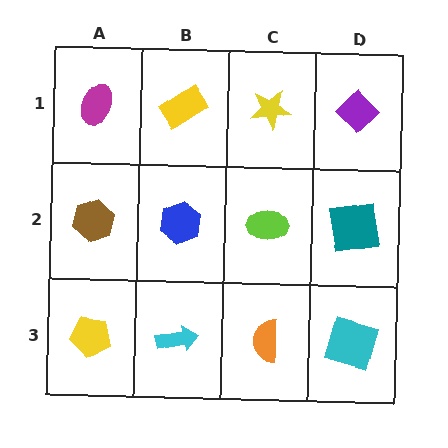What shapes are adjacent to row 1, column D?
A teal square (row 2, column D), a yellow star (row 1, column C).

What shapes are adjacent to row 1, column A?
A brown hexagon (row 2, column A), a yellow rectangle (row 1, column B).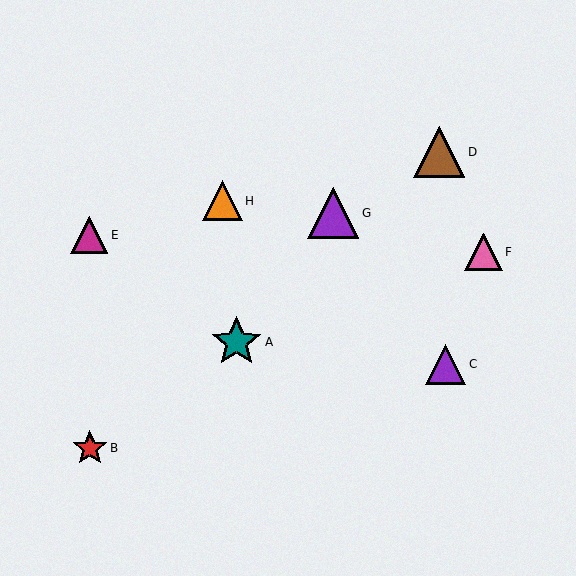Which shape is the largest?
The teal star (labeled A) is the largest.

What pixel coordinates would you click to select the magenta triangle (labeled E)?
Click at (89, 235) to select the magenta triangle E.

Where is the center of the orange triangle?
The center of the orange triangle is at (222, 201).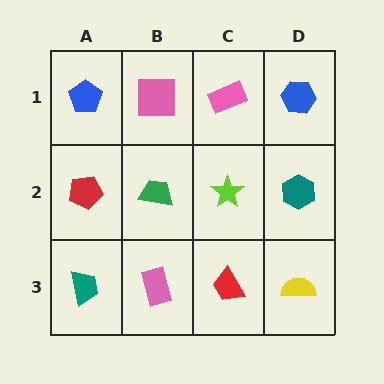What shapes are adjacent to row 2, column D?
A blue hexagon (row 1, column D), a yellow semicircle (row 3, column D), a lime star (row 2, column C).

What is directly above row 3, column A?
A red pentagon.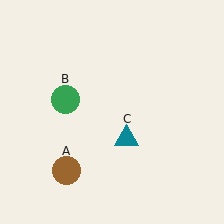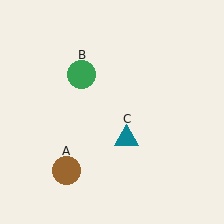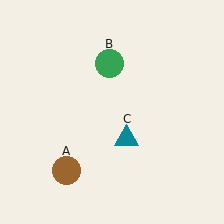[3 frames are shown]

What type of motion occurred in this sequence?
The green circle (object B) rotated clockwise around the center of the scene.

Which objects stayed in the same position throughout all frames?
Brown circle (object A) and teal triangle (object C) remained stationary.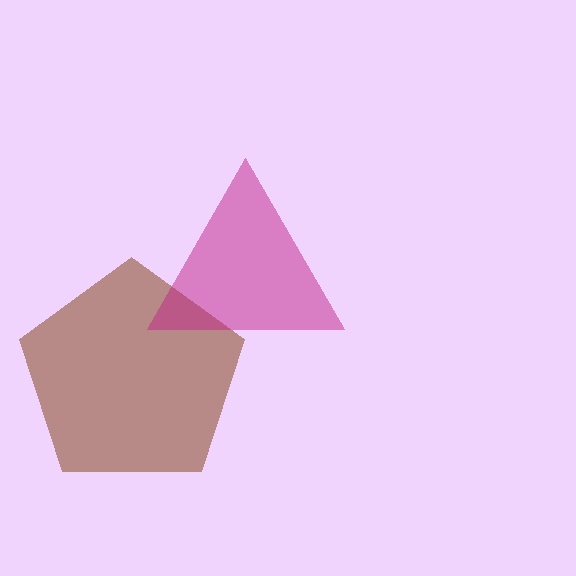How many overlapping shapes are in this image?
There are 2 overlapping shapes in the image.